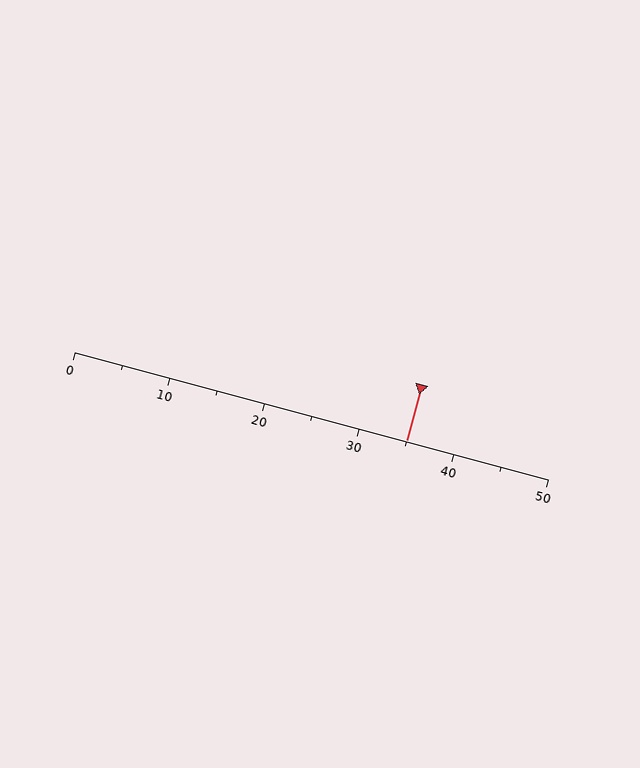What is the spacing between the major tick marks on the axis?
The major ticks are spaced 10 apart.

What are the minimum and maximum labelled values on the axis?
The axis runs from 0 to 50.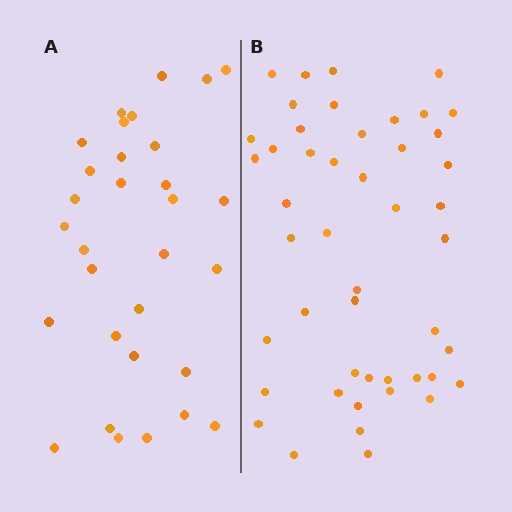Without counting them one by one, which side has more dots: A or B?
Region B (the right region) has more dots.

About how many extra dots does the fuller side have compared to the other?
Region B has approximately 15 more dots than region A.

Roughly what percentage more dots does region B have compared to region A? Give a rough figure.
About 50% more.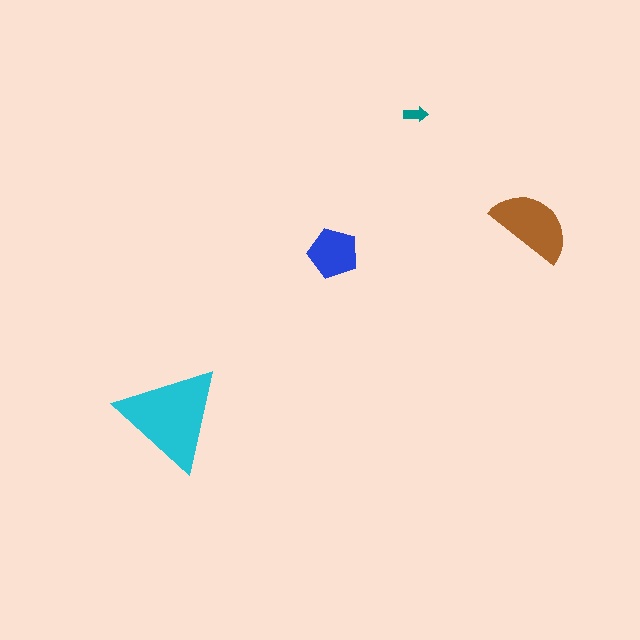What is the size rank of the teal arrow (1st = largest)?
4th.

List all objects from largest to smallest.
The cyan triangle, the brown semicircle, the blue pentagon, the teal arrow.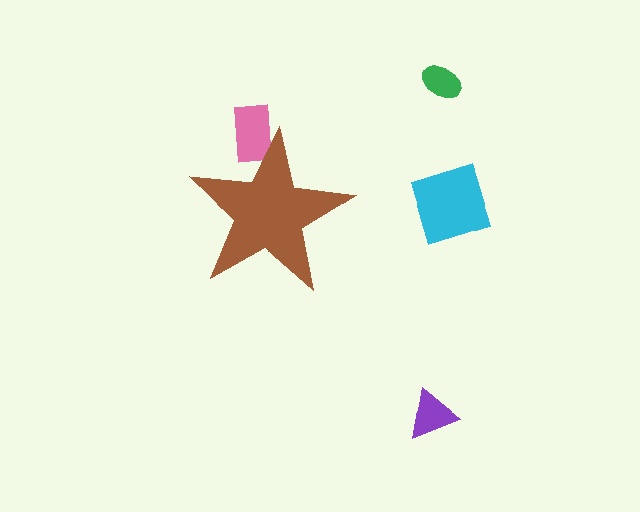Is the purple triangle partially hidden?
No, the purple triangle is fully visible.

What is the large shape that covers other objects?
A brown star.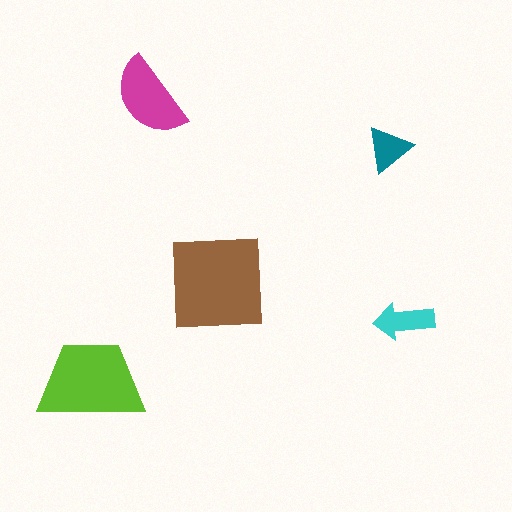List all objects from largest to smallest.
The brown square, the lime trapezoid, the magenta semicircle, the cyan arrow, the teal triangle.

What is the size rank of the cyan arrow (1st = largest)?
4th.